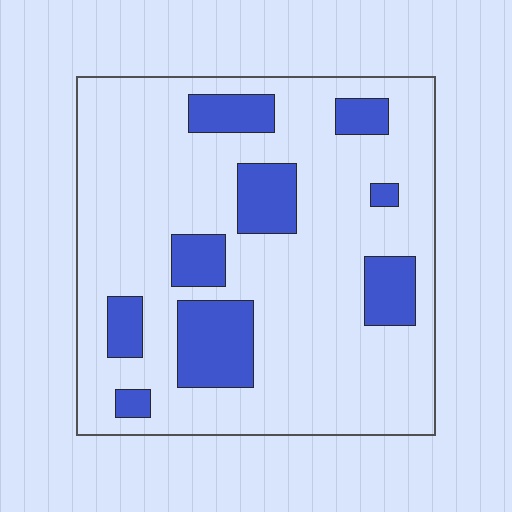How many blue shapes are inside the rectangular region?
9.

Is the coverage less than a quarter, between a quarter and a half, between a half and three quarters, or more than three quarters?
Less than a quarter.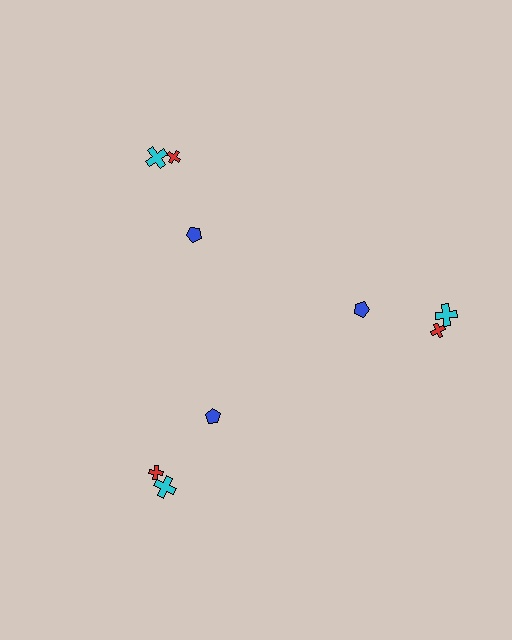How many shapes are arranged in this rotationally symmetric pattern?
There are 9 shapes, arranged in 3 groups of 3.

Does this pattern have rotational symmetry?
Yes, this pattern has 3-fold rotational symmetry. It looks the same after rotating 120 degrees around the center.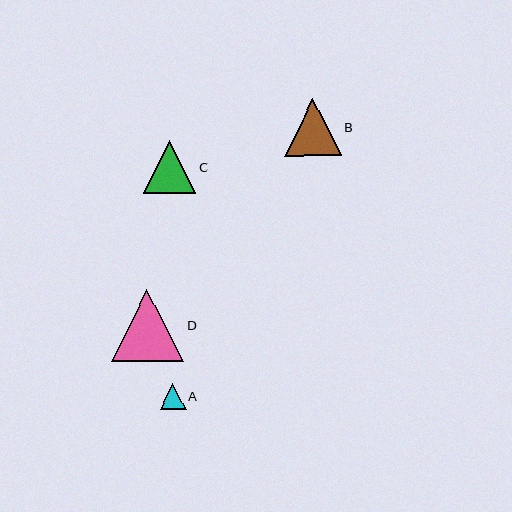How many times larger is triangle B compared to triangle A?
Triangle B is approximately 2.2 times the size of triangle A.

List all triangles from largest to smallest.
From largest to smallest: D, B, C, A.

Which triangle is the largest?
Triangle D is the largest with a size of approximately 72 pixels.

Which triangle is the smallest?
Triangle A is the smallest with a size of approximately 26 pixels.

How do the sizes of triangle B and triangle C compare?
Triangle B and triangle C are approximately the same size.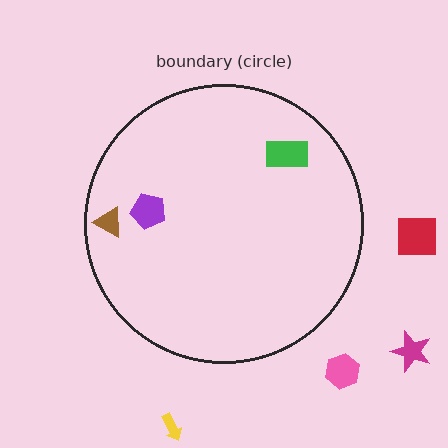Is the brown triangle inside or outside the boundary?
Inside.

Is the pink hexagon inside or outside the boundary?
Outside.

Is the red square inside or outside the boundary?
Outside.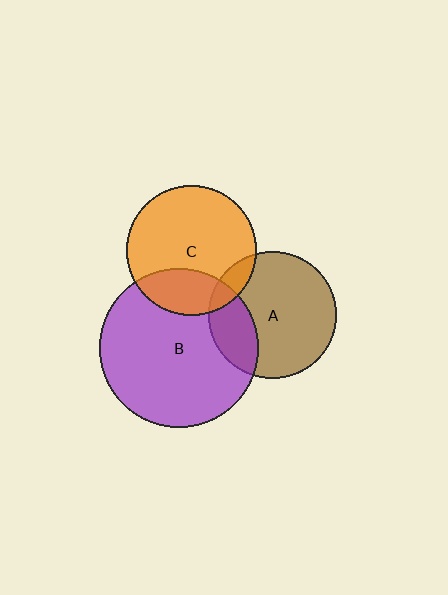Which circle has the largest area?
Circle B (purple).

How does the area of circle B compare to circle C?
Approximately 1.5 times.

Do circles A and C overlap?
Yes.